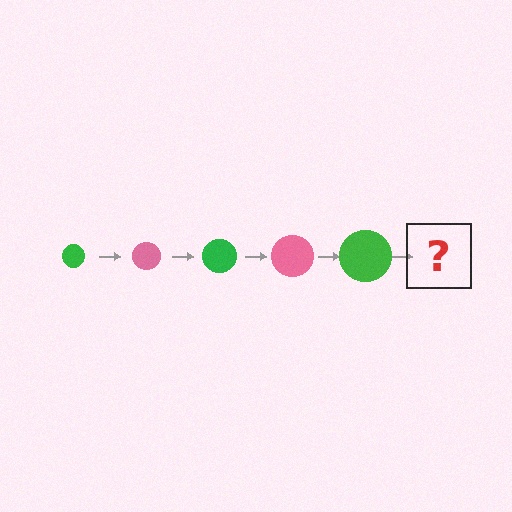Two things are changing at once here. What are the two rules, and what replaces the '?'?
The two rules are that the circle grows larger each step and the color cycles through green and pink. The '?' should be a pink circle, larger than the previous one.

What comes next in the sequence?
The next element should be a pink circle, larger than the previous one.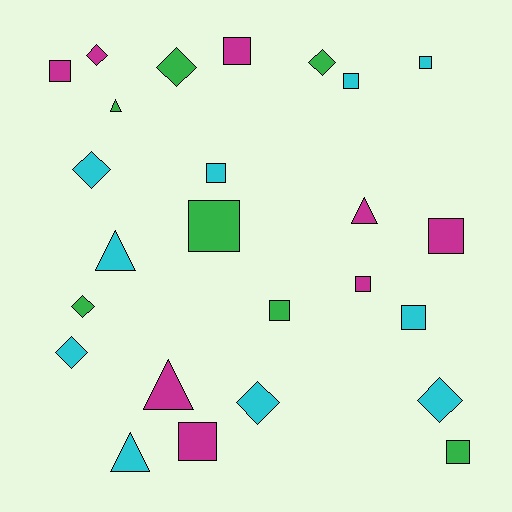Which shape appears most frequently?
Square, with 12 objects.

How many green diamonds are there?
There are 3 green diamonds.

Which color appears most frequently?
Cyan, with 10 objects.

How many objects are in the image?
There are 25 objects.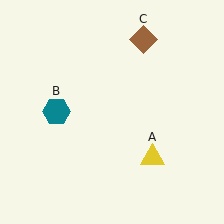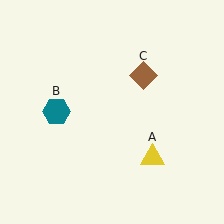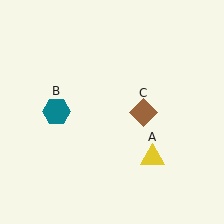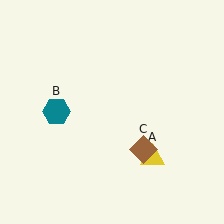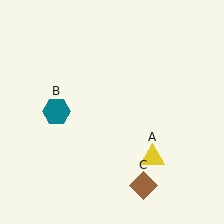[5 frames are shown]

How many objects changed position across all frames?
1 object changed position: brown diamond (object C).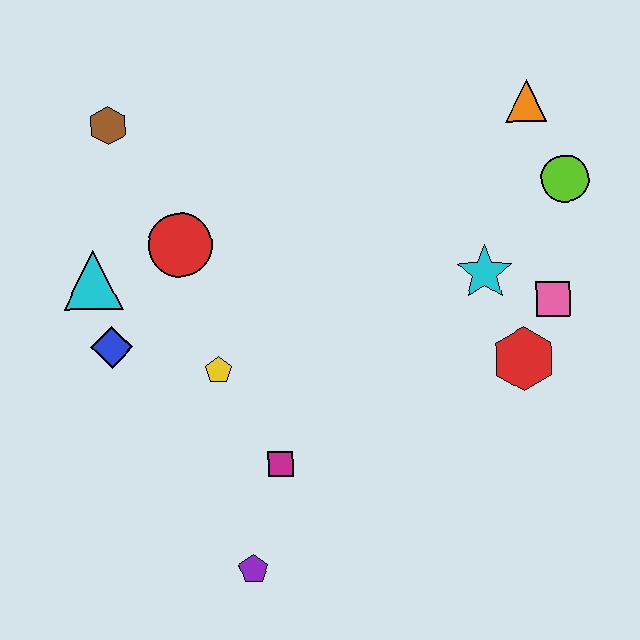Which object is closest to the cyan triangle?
The blue diamond is closest to the cyan triangle.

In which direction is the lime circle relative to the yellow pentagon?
The lime circle is to the right of the yellow pentagon.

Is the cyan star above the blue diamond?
Yes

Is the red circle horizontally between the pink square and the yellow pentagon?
No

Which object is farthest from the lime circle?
The purple pentagon is farthest from the lime circle.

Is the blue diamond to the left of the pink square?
Yes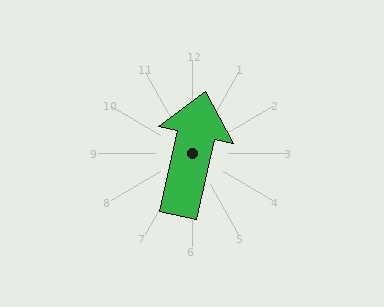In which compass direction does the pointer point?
North.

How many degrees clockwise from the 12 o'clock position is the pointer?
Approximately 13 degrees.